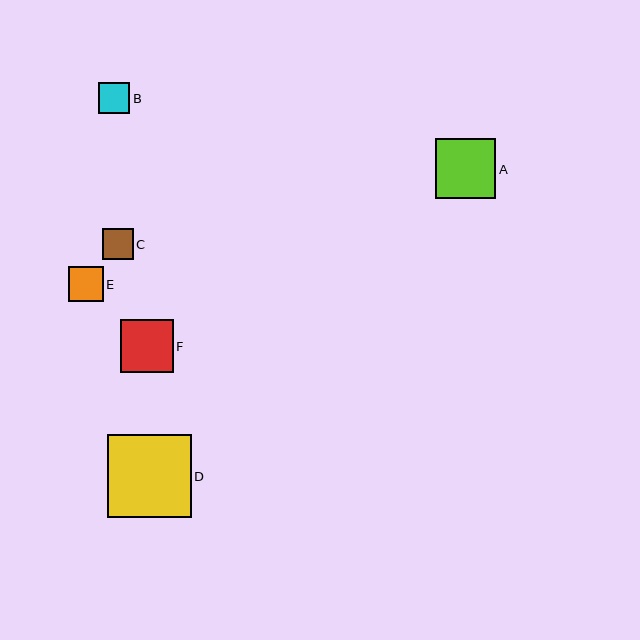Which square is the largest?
Square D is the largest with a size of approximately 84 pixels.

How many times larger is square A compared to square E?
Square A is approximately 1.7 times the size of square E.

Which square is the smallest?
Square C is the smallest with a size of approximately 31 pixels.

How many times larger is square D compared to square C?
Square D is approximately 2.7 times the size of square C.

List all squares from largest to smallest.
From largest to smallest: D, A, F, E, B, C.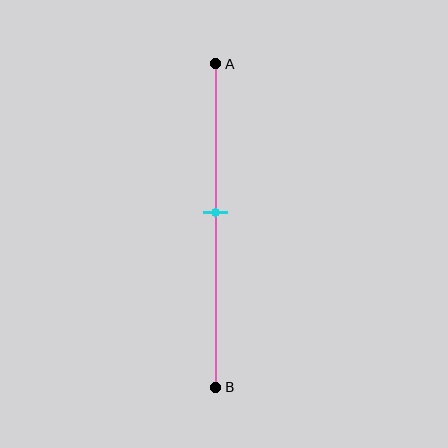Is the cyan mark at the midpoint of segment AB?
No, the mark is at about 45% from A, not at the 50% midpoint.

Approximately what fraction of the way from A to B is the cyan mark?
The cyan mark is approximately 45% of the way from A to B.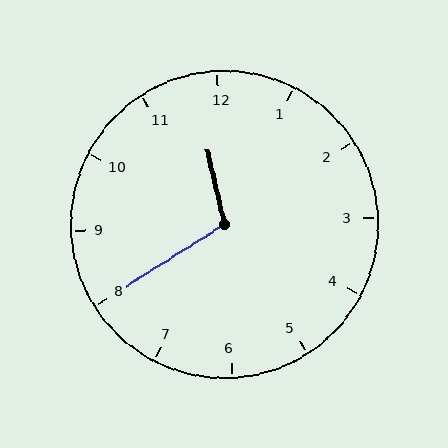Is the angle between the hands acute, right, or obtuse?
It is obtuse.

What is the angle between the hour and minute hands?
Approximately 110 degrees.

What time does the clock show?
11:40.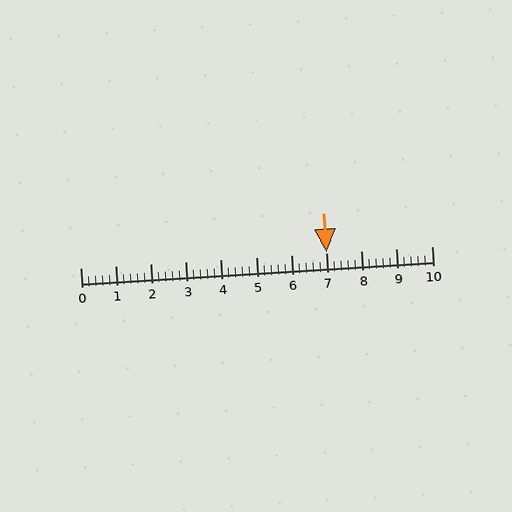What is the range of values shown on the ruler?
The ruler shows values from 0 to 10.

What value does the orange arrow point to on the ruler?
The orange arrow points to approximately 7.0.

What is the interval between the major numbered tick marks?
The major tick marks are spaced 1 units apart.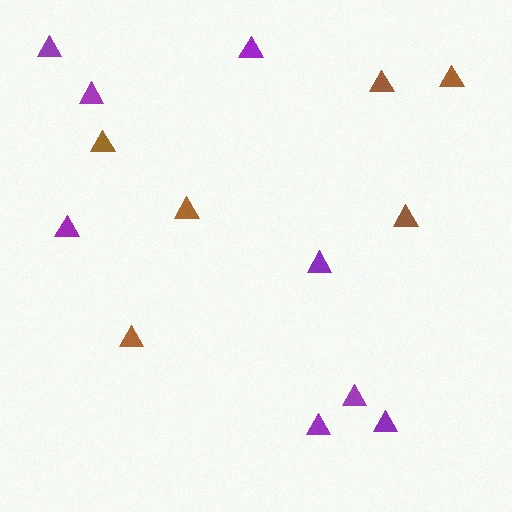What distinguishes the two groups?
There are 2 groups: one group of brown triangles (6) and one group of purple triangles (8).